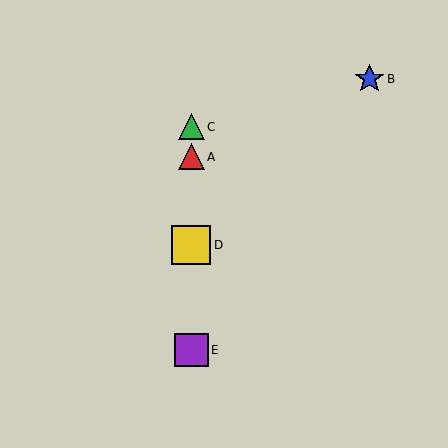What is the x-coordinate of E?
Object E is at x≈191.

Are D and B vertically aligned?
No, D is at x≈191 and B is at x≈370.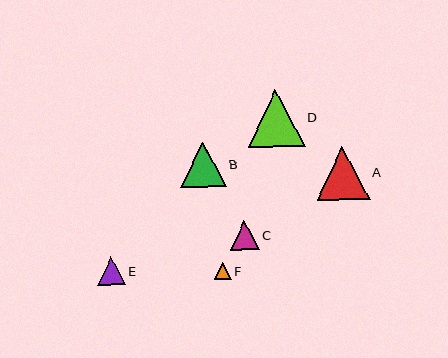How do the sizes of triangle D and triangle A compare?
Triangle D and triangle A are approximately the same size.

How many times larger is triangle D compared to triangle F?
Triangle D is approximately 3.3 times the size of triangle F.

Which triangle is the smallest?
Triangle F is the smallest with a size of approximately 17 pixels.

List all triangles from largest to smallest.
From largest to smallest: D, A, B, C, E, F.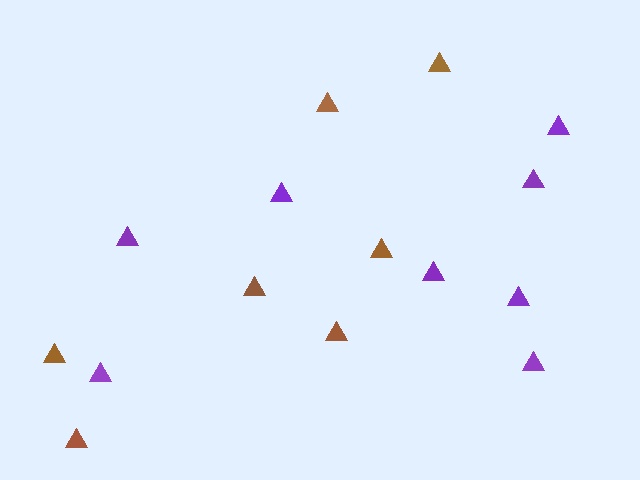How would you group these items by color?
There are 2 groups: one group of brown triangles (7) and one group of purple triangles (8).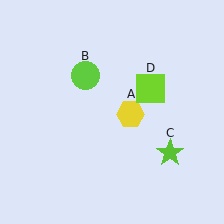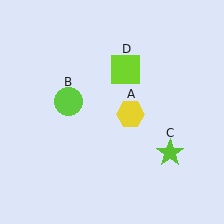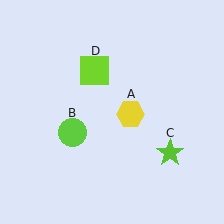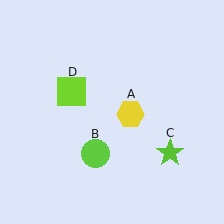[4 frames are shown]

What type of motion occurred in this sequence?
The lime circle (object B), lime square (object D) rotated counterclockwise around the center of the scene.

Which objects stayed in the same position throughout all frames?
Yellow hexagon (object A) and lime star (object C) remained stationary.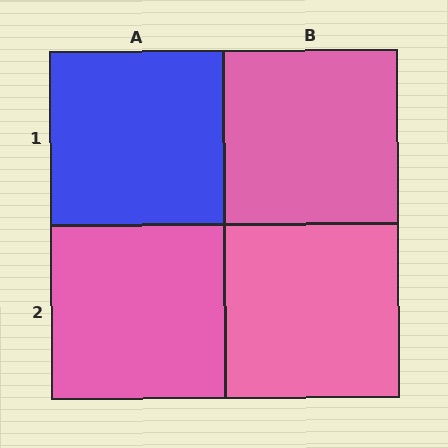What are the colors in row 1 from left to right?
Blue, pink.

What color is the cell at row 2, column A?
Pink.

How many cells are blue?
1 cell is blue.